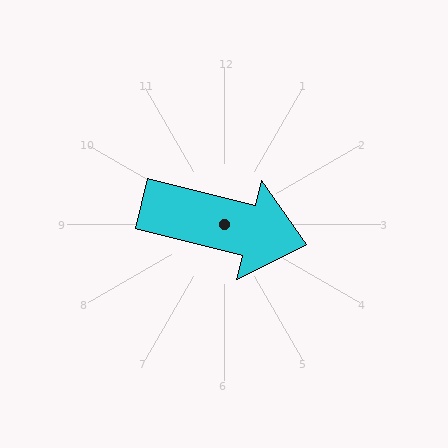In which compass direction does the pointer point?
East.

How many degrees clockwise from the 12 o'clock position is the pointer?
Approximately 104 degrees.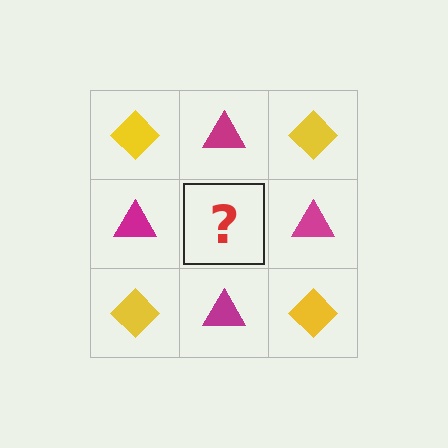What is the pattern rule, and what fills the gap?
The rule is that it alternates yellow diamond and magenta triangle in a checkerboard pattern. The gap should be filled with a yellow diamond.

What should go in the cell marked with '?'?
The missing cell should contain a yellow diamond.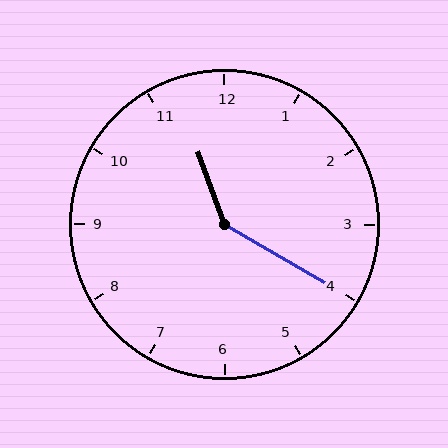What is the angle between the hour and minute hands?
Approximately 140 degrees.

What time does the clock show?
11:20.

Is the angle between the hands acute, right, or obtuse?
It is obtuse.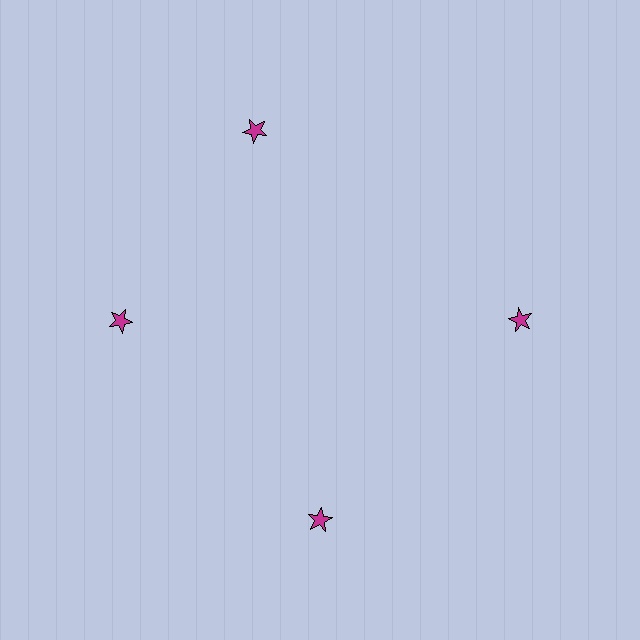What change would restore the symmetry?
The symmetry would be restored by rotating it back into even spacing with its neighbors so that all 4 stars sit at equal angles and equal distance from the center.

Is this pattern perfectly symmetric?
No. The 4 magenta stars are arranged in a ring, but one element near the 12 o'clock position is rotated out of alignment along the ring, breaking the 4-fold rotational symmetry.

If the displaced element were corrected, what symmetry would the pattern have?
It would have 4-fold rotational symmetry — the pattern would map onto itself every 90 degrees.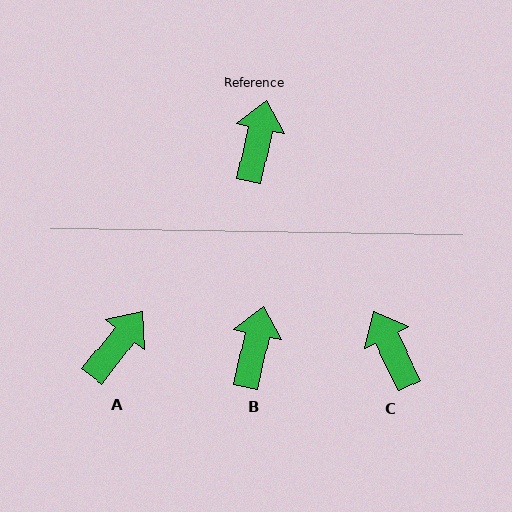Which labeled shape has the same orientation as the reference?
B.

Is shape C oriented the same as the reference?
No, it is off by about 38 degrees.